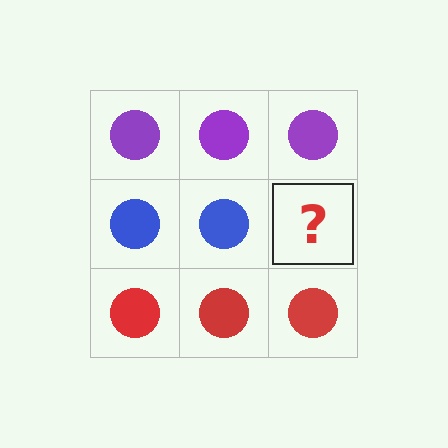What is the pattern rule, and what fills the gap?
The rule is that each row has a consistent color. The gap should be filled with a blue circle.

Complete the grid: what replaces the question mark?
The question mark should be replaced with a blue circle.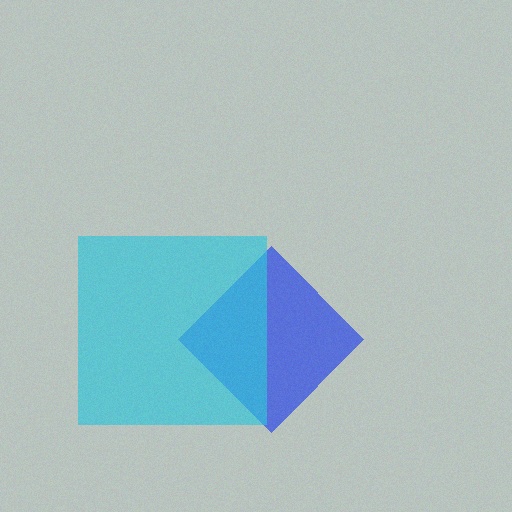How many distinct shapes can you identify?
There are 2 distinct shapes: a blue diamond, a cyan square.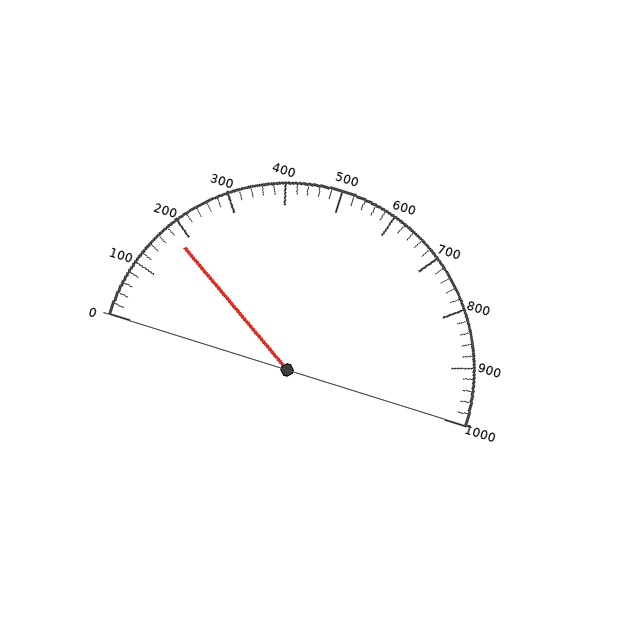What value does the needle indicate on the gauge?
The needle indicates approximately 180.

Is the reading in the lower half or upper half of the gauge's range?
The reading is in the lower half of the range (0 to 1000).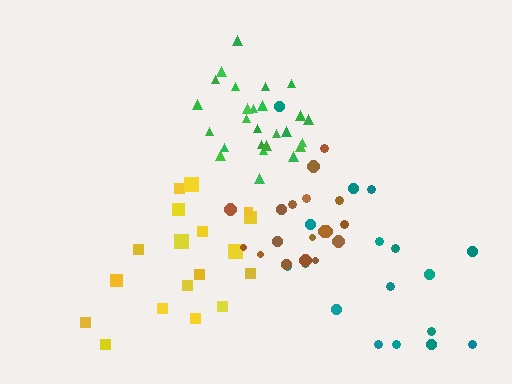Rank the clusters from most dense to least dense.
green, brown, yellow, teal.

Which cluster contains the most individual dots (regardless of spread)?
Green (26).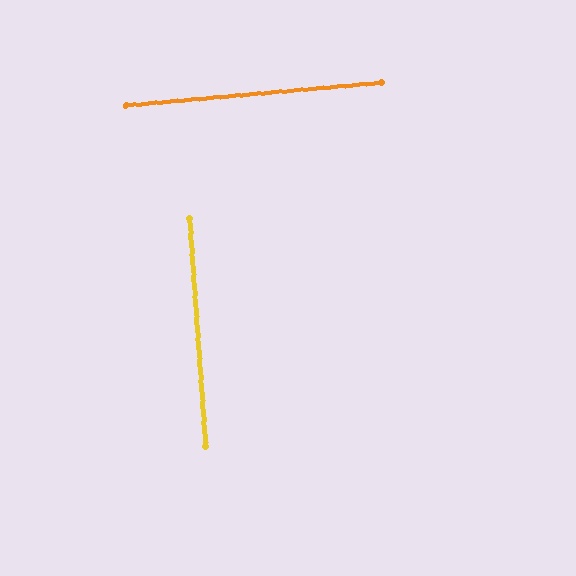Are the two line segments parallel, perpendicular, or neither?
Perpendicular — they meet at approximately 89°.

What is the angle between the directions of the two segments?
Approximately 89 degrees.